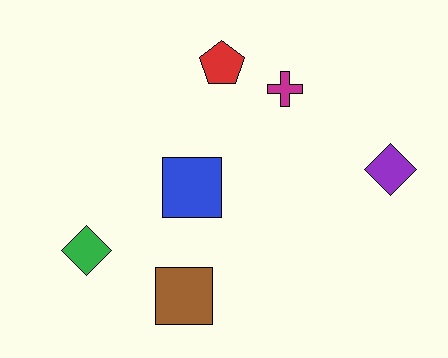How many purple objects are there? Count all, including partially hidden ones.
There is 1 purple object.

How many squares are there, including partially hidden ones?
There are 2 squares.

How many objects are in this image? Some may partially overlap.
There are 6 objects.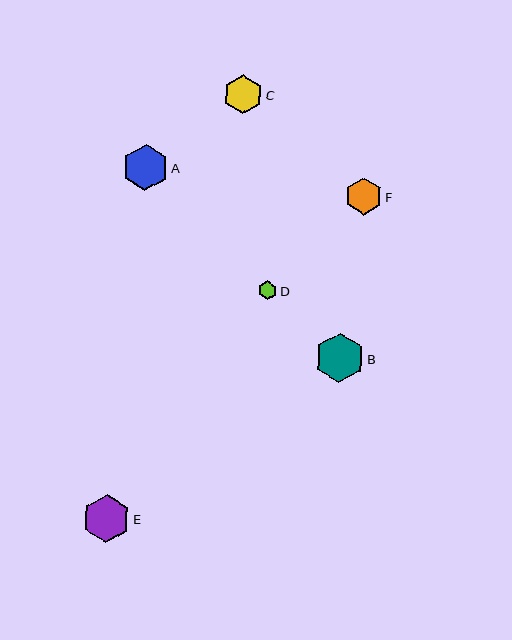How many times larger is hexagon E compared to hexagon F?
Hexagon E is approximately 1.3 times the size of hexagon F.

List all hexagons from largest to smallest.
From largest to smallest: B, E, A, C, F, D.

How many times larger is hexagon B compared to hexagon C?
Hexagon B is approximately 1.3 times the size of hexagon C.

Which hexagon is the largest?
Hexagon B is the largest with a size of approximately 49 pixels.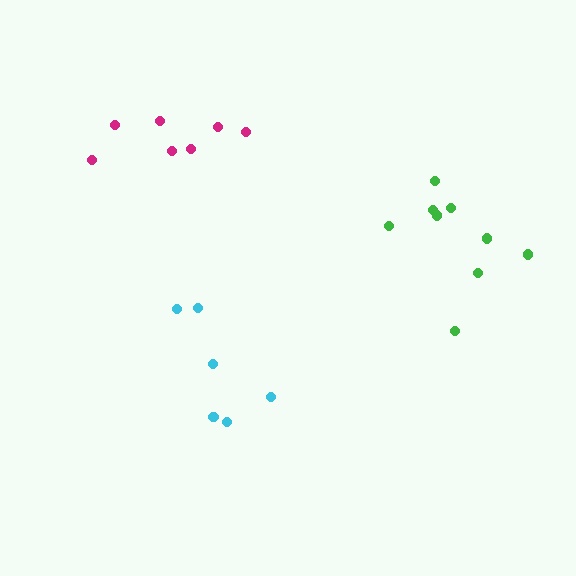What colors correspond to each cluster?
The clusters are colored: cyan, green, magenta.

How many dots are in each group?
Group 1: 6 dots, Group 2: 9 dots, Group 3: 7 dots (22 total).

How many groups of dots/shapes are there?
There are 3 groups.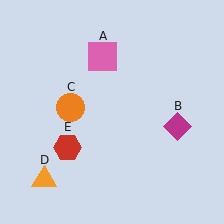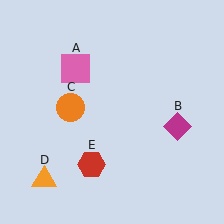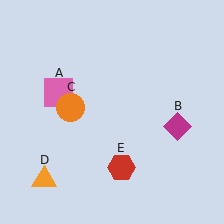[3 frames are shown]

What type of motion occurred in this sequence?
The pink square (object A), red hexagon (object E) rotated counterclockwise around the center of the scene.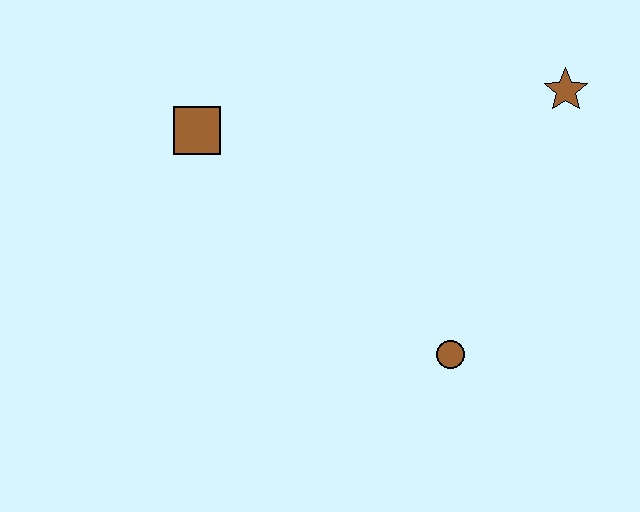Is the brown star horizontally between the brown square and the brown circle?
No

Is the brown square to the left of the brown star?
Yes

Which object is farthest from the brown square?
The brown star is farthest from the brown square.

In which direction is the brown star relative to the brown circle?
The brown star is above the brown circle.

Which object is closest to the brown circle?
The brown star is closest to the brown circle.